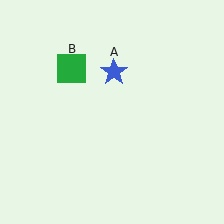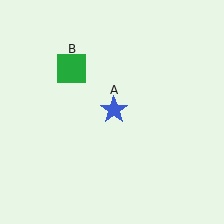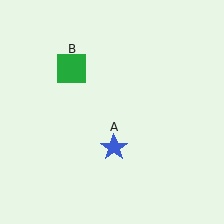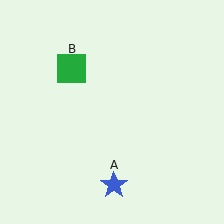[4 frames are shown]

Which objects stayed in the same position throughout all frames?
Green square (object B) remained stationary.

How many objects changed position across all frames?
1 object changed position: blue star (object A).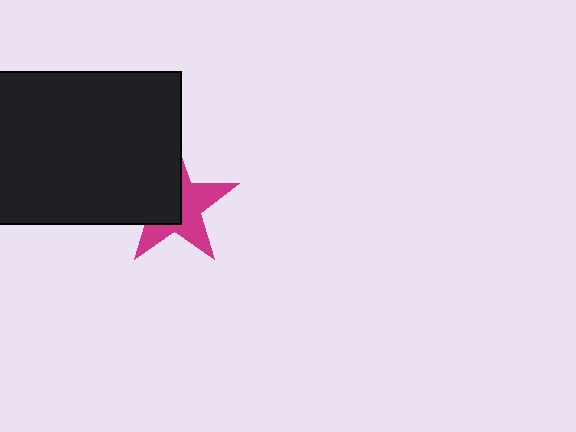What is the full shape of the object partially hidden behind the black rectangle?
The partially hidden object is a magenta star.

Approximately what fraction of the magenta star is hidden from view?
Roughly 48% of the magenta star is hidden behind the black rectangle.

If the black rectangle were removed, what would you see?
You would see the complete magenta star.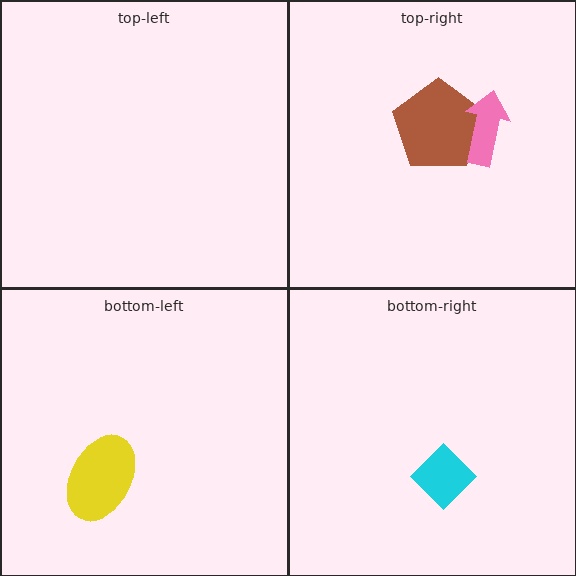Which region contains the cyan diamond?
The bottom-right region.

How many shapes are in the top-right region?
2.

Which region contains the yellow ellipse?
The bottom-left region.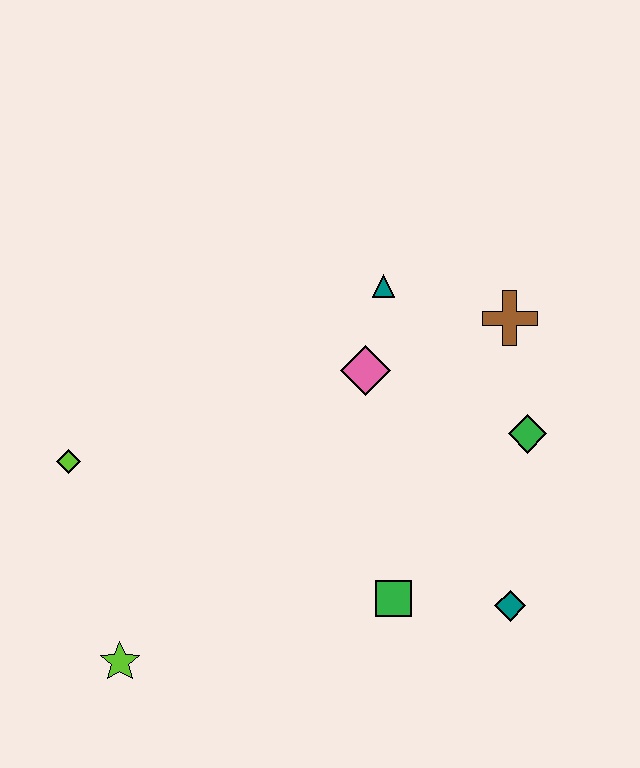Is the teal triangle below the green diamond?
No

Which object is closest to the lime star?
The lime diamond is closest to the lime star.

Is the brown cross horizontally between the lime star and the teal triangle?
No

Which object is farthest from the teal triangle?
The lime star is farthest from the teal triangle.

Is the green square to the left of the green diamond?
Yes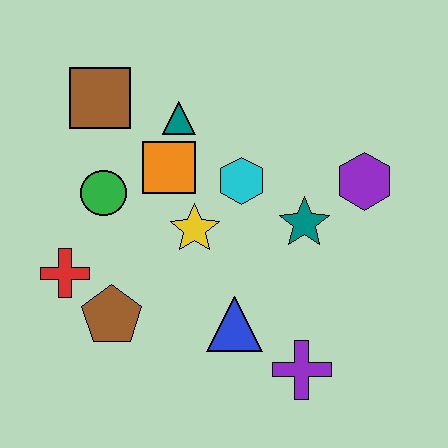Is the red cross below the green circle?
Yes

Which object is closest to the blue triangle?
The purple cross is closest to the blue triangle.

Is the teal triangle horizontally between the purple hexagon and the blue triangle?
No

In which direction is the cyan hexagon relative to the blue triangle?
The cyan hexagon is above the blue triangle.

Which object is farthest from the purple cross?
The brown square is farthest from the purple cross.